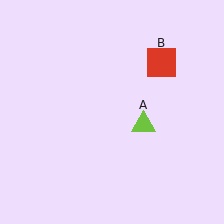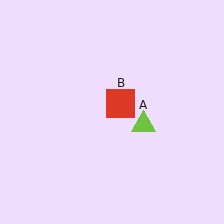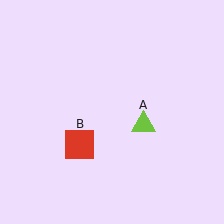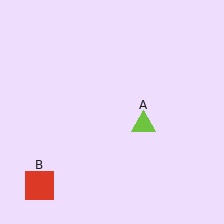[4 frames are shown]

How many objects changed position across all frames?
1 object changed position: red square (object B).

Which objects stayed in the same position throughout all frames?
Lime triangle (object A) remained stationary.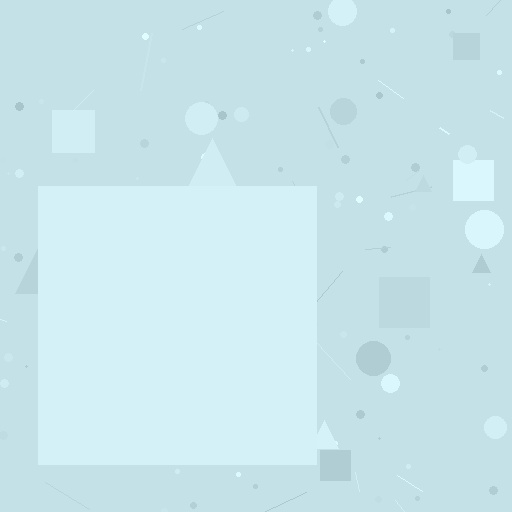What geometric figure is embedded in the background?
A square is embedded in the background.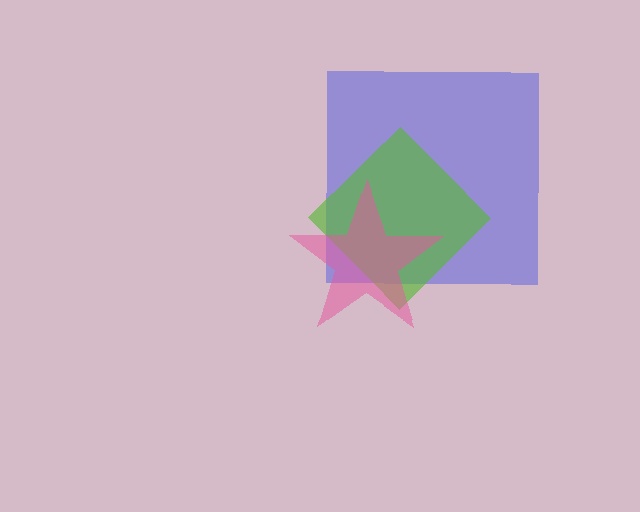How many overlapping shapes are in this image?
There are 3 overlapping shapes in the image.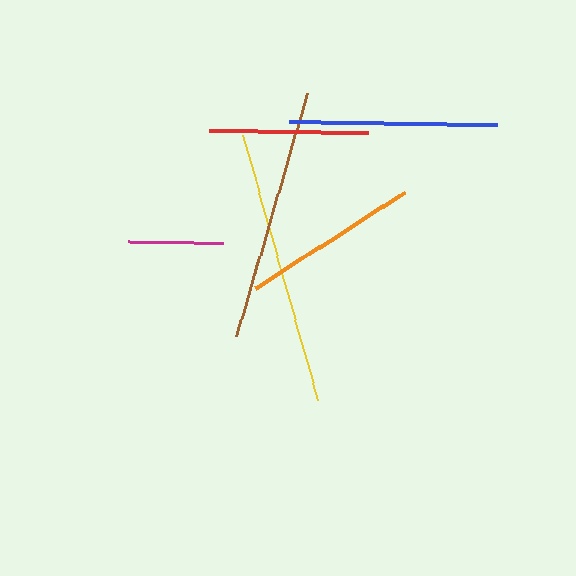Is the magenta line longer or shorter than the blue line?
The blue line is longer than the magenta line.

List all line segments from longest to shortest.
From longest to shortest: yellow, brown, blue, orange, red, magenta.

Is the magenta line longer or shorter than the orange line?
The orange line is longer than the magenta line.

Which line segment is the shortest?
The magenta line is the shortest at approximately 95 pixels.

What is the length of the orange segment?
The orange segment is approximately 177 pixels long.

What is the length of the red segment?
The red segment is approximately 159 pixels long.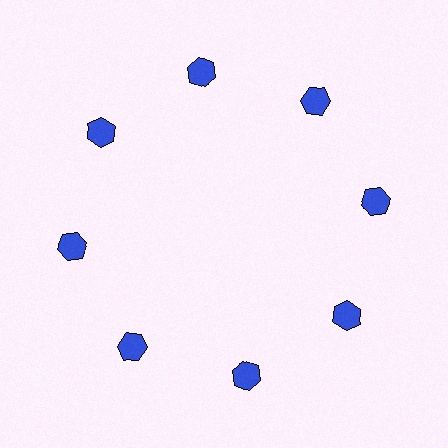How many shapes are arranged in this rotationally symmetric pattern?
There are 8 shapes, arranged in 8 groups of 1.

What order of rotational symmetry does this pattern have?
This pattern has 8-fold rotational symmetry.